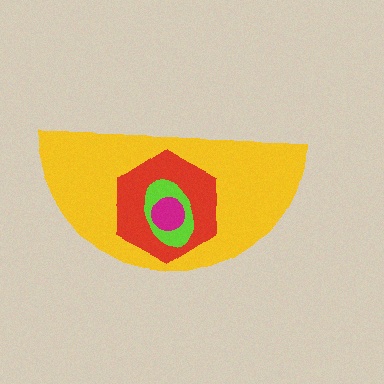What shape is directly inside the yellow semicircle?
The red hexagon.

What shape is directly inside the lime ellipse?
The magenta circle.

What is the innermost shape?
The magenta circle.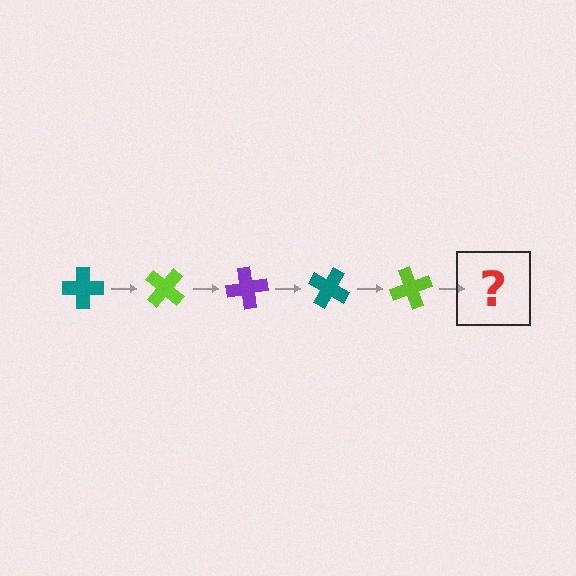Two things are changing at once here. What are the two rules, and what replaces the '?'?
The two rules are that it rotates 40 degrees each step and the color cycles through teal, lime, and purple. The '?' should be a purple cross, rotated 200 degrees from the start.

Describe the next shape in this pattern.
It should be a purple cross, rotated 200 degrees from the start.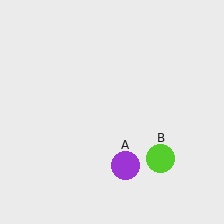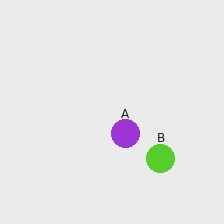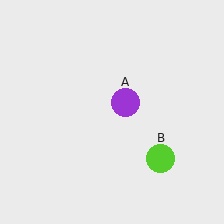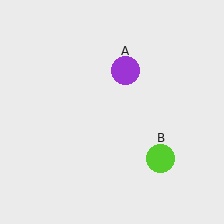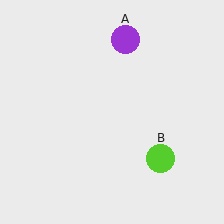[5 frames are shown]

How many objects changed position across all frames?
1 object changed position: purple circle (object A).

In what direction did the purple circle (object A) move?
The purple circle (object A) moved up.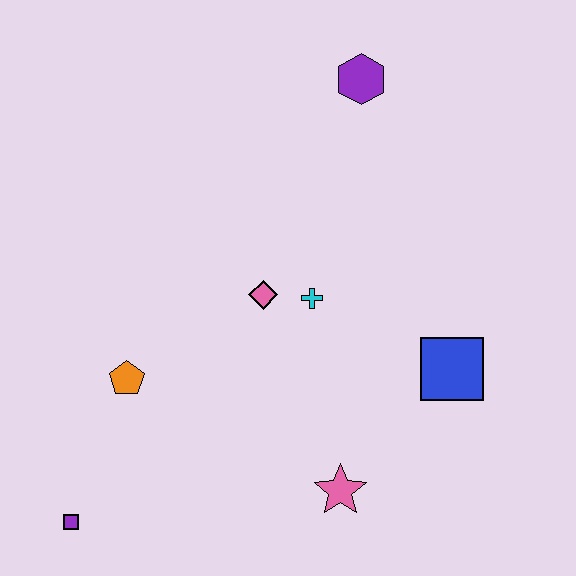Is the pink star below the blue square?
Yes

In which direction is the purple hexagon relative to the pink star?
The purple hexagon is above the pink star.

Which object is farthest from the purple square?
The purple hexagon is farthest from the purple square.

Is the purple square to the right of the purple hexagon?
No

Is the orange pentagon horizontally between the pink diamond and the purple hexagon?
No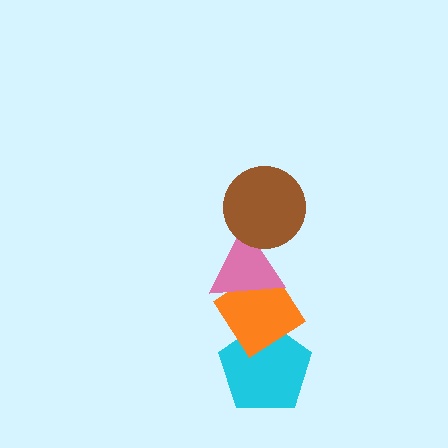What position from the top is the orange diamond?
The orange diamond is 3rd from the top.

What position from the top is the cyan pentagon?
The cyan pentagon is 4th from the top.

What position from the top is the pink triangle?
The pink triangle is 2nd from the top.